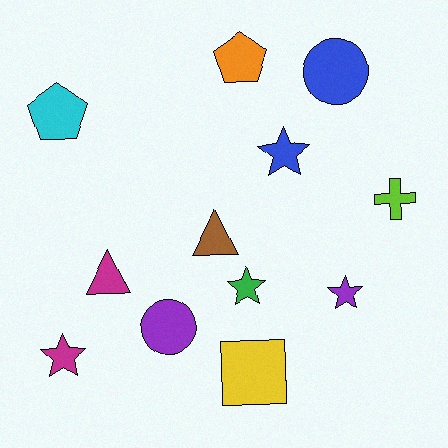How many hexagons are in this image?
There are no hexagons.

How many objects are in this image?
There are 12 objects.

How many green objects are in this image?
There is 1 green object.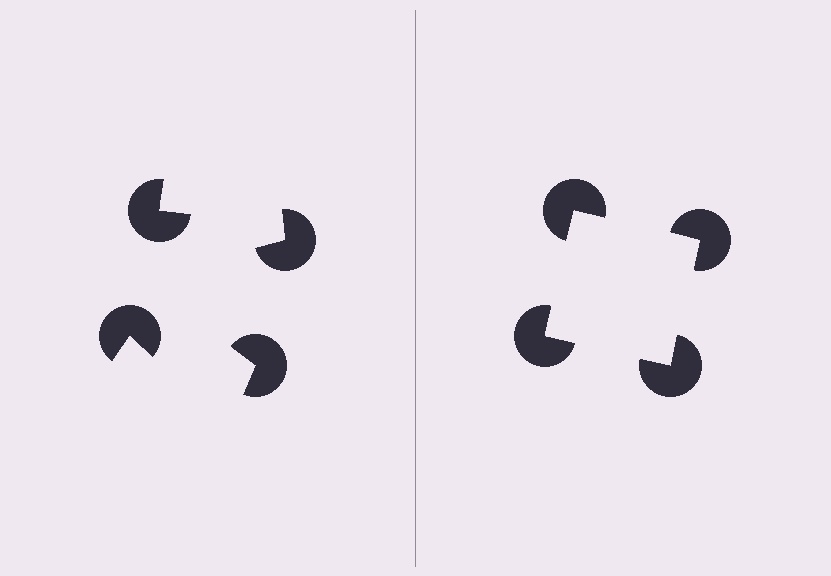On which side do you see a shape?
An illusory square appears on the right side. On the left side the wedge cuts are rotated, so no coherent shape forms.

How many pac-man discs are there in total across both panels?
8 — 4 on each side.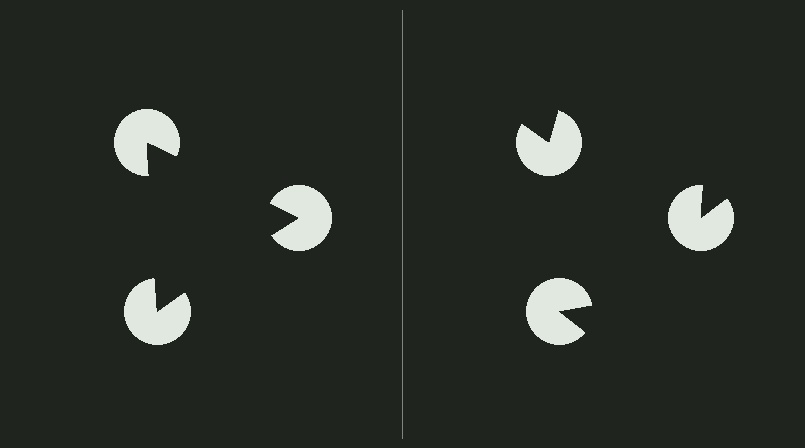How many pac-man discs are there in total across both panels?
6 — 3 on each side.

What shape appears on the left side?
An illusory triangle.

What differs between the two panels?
The pac-man discs are positioned identically on both sides; only the wedge orientations differ. On the left they align to a triangle; on the right they are misaligned.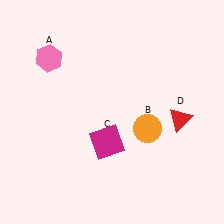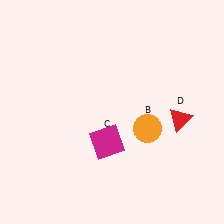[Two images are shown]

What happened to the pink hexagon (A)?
The pink hexagon (A) was removed in Image 2. It was in the top-left area of Image 1.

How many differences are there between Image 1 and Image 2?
There is 1 difference between the two images.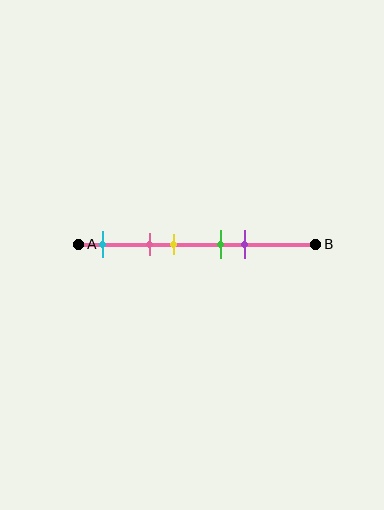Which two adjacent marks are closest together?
The green and purple marks are the closest adjacent pair.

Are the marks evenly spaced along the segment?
No, the marks are not evenly spaced.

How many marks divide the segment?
There are 5 marks dividing the segment.